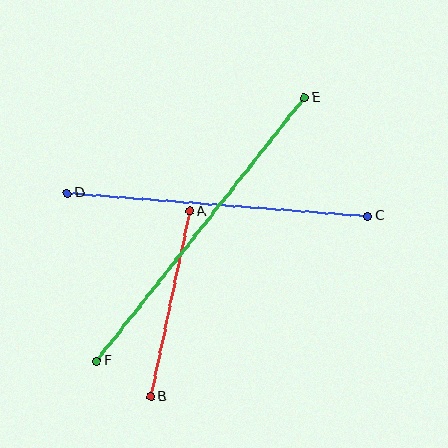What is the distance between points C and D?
The distance is approximately 302 pixels.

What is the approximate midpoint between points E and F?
The midpoint is at approximately (200, 229) pixels.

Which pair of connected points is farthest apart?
Points E and F are farthest apart.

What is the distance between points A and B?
The distance is approximately 190 pixels.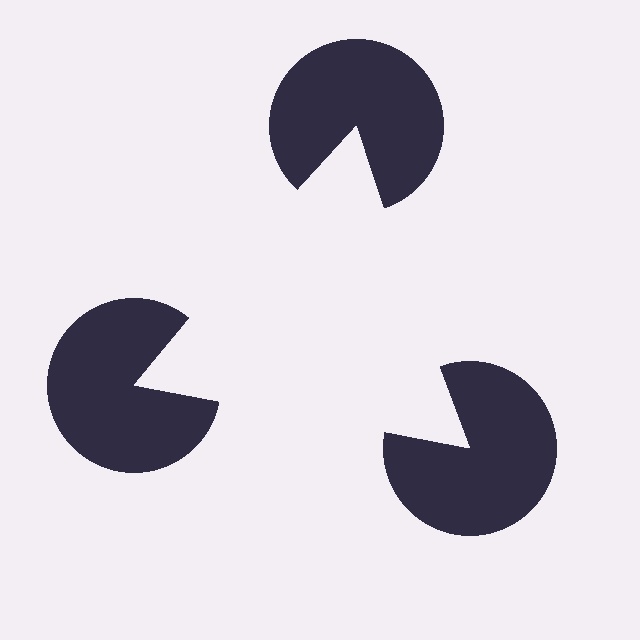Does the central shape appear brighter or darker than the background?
It typically appears slightly brighter than the background, even though no actual brightness change is drawn.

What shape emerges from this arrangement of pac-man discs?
An illusory triangle — its edges are inferred from the aligned wedge cuts in the pac-man discs, not physically drawn.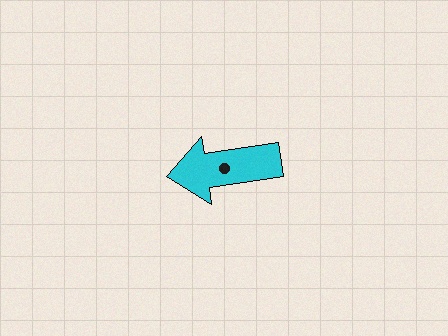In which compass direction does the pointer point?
West.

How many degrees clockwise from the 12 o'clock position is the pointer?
Approximately 262 degrees.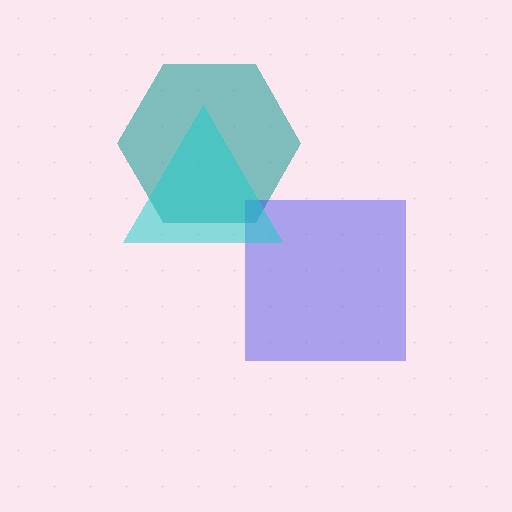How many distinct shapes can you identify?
There are 3 distinct shapes: a teal hexagon, a blue square, a cyan triangle.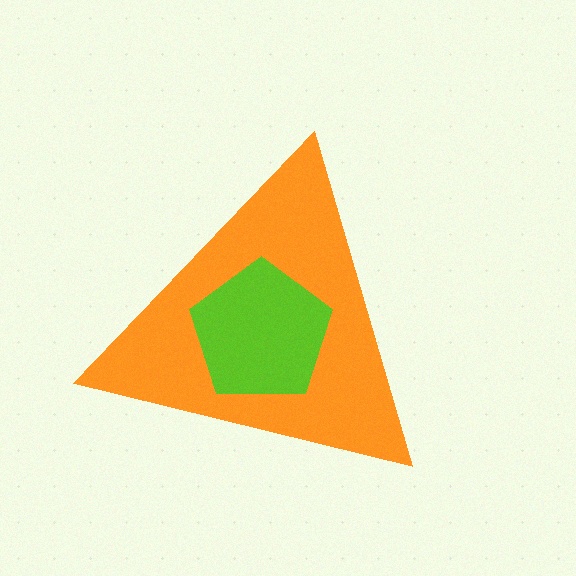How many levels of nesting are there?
2.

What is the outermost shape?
The orange triangle.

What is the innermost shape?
The lime pentagon.